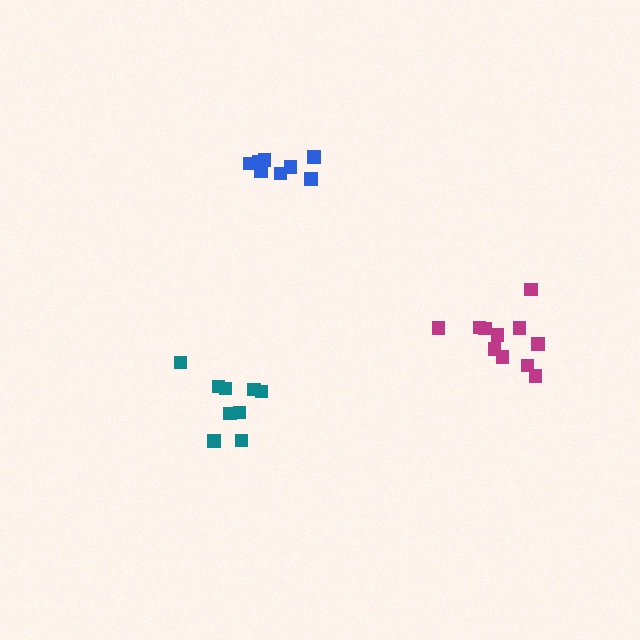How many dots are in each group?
Group 1: 8 dots, Group 2: 11 dots, Group 3: 9 dots (28 total).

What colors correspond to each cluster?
The clusters are colored: blue, magenta, teal.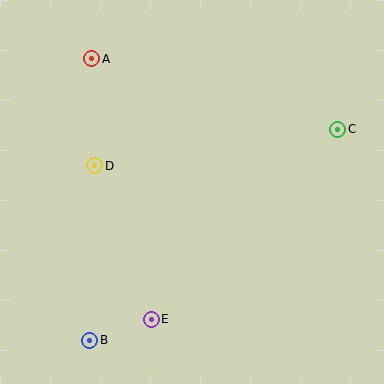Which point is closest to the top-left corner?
Point A is closest to the top-left corner.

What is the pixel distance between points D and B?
The distance between D and B is 175 pixels.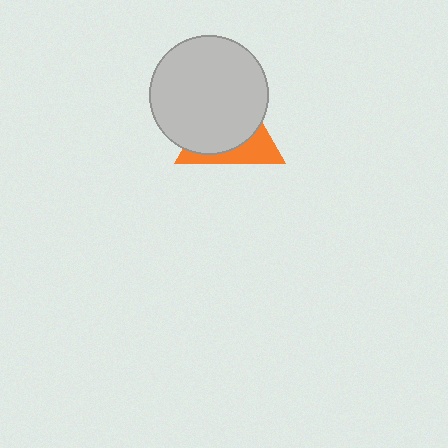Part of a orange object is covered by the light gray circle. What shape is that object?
It is a triangle.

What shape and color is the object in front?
The object in front is a light gray circle.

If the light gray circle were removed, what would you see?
You would see the complete orange triangle.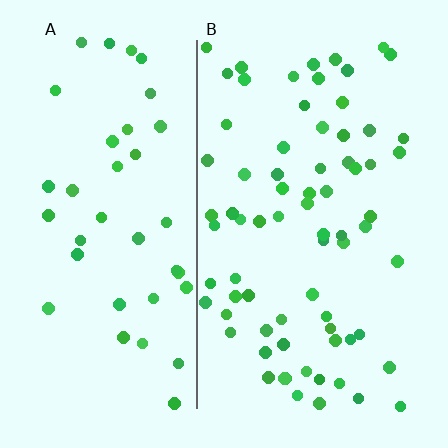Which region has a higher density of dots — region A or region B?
B (the right).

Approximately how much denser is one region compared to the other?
Approximately 1.8× — region B over region A.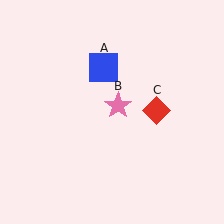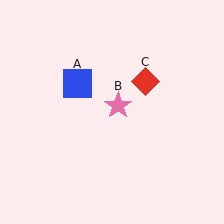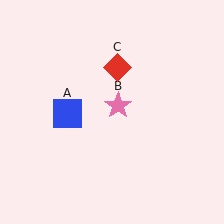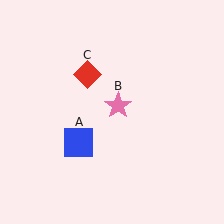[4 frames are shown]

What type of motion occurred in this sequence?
The blue square (object A), red diamond (object C) rotated counterclockwise around the center of the scene.